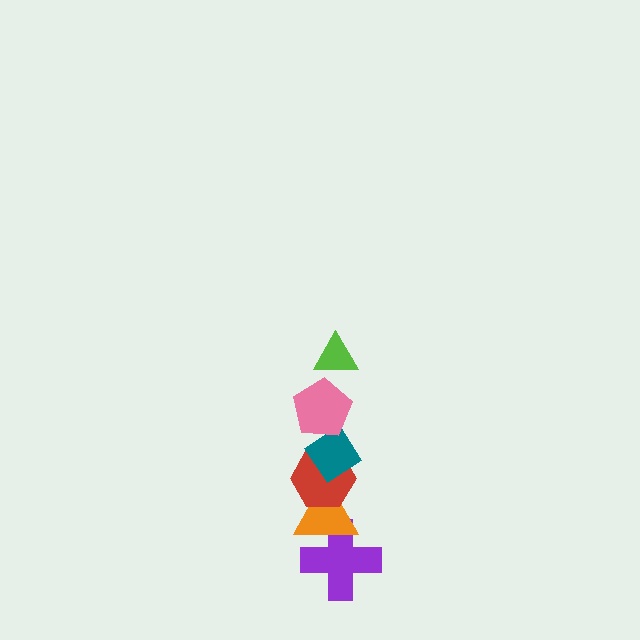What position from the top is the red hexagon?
The red hexagon is 4th from the top.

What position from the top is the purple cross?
The purple cross is 6th from the top.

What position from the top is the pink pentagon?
The pink pentagon is 2nd from the top.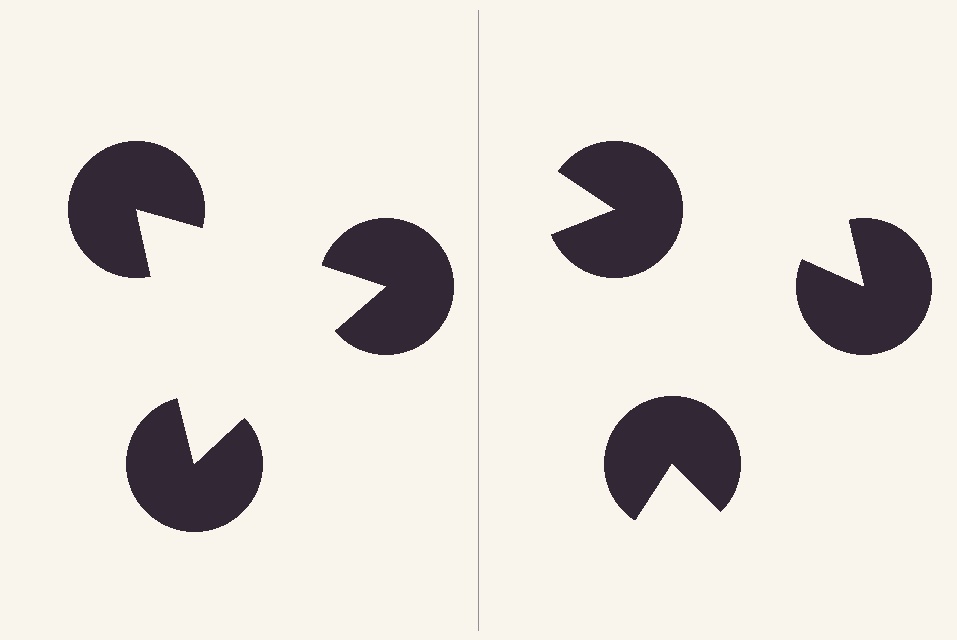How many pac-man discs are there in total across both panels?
6 — 3 on each side.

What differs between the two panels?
The pac-man discs are positioned identically on both sides; only the wedge orientations differ. On the left they align to a triangle; on the right they are misaligned.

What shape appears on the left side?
An illusory triangle.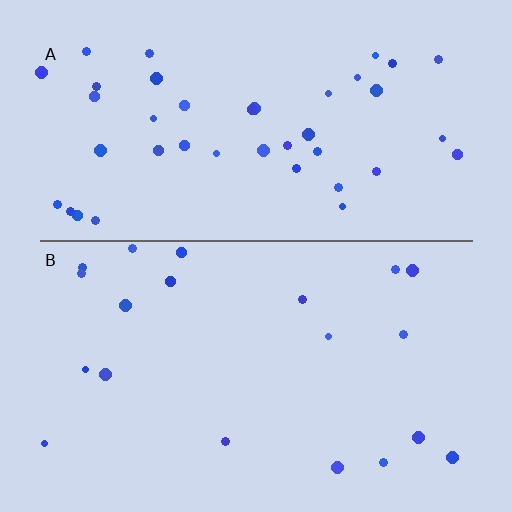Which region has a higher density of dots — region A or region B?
A (the top).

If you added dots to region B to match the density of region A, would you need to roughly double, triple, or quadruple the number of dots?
Approximately double.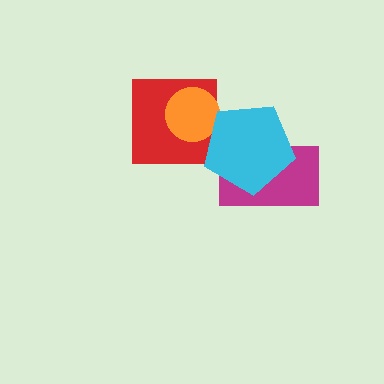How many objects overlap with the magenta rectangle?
1 object overlaps with the magenta rectangle.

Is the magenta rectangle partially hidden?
Yes, it is partially covered by another shape.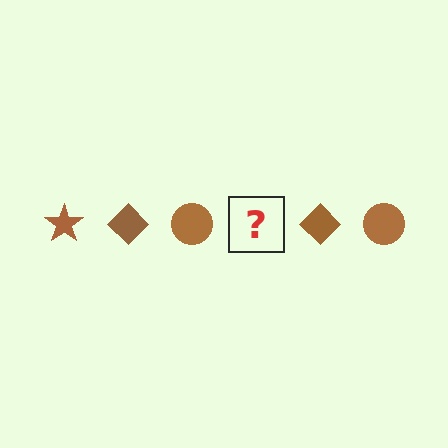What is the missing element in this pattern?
The missing element is a brown star.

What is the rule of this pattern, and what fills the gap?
The rule is that the pattern cycles through star, diamond, circle shapes in brown. The gap should be filled with a brown star.